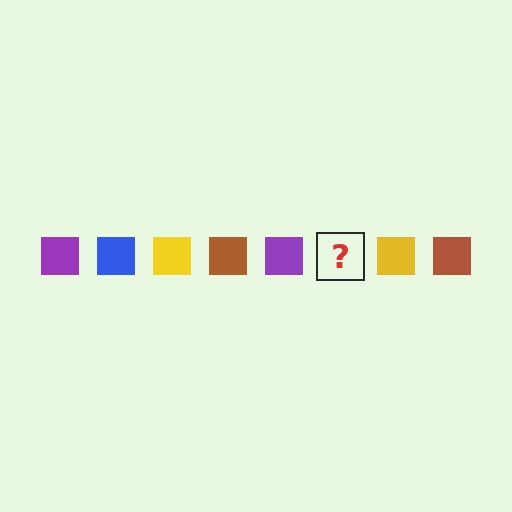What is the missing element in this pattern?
The missing element is a blue square.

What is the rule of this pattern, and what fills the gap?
The rule is that the pattern cycles through purple, blue, yellow, brown squares. The gap should be filled with a blue square.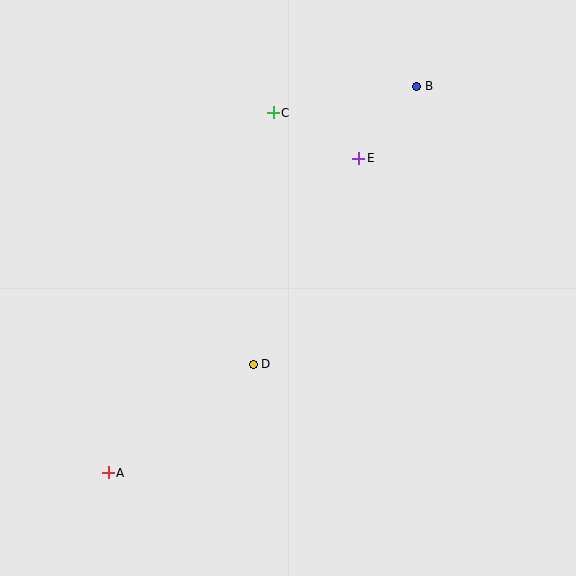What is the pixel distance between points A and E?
The distance between A and E is 402 pixels.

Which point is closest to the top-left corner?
Point C is closest to the top-left corner.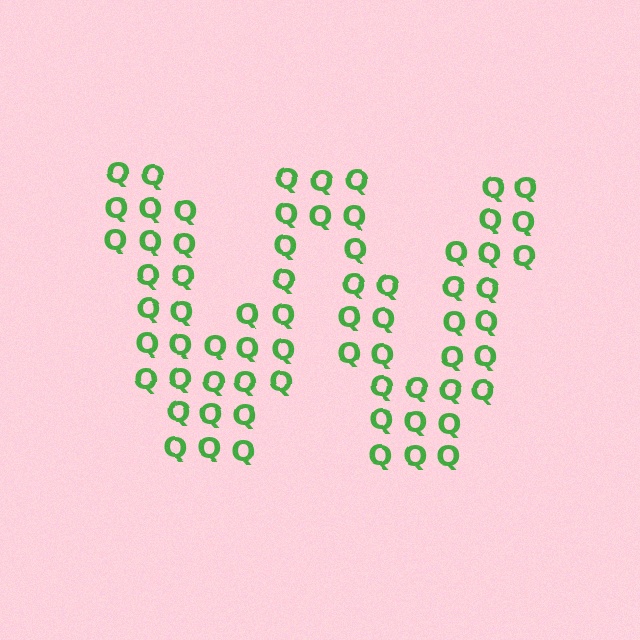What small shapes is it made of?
It is made of small letter Q's.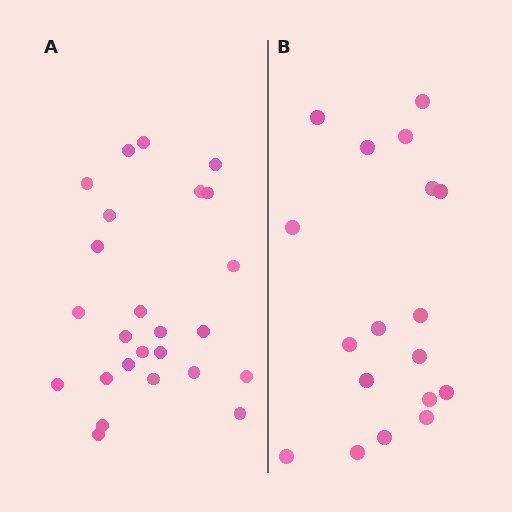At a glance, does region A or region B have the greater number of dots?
Region A (the left region) has more dots.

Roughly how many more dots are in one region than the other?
Region A has roughly 8 or so more dots than region B.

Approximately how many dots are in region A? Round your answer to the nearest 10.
About 20 dots. (The exact count is 25, which rounds to 20.)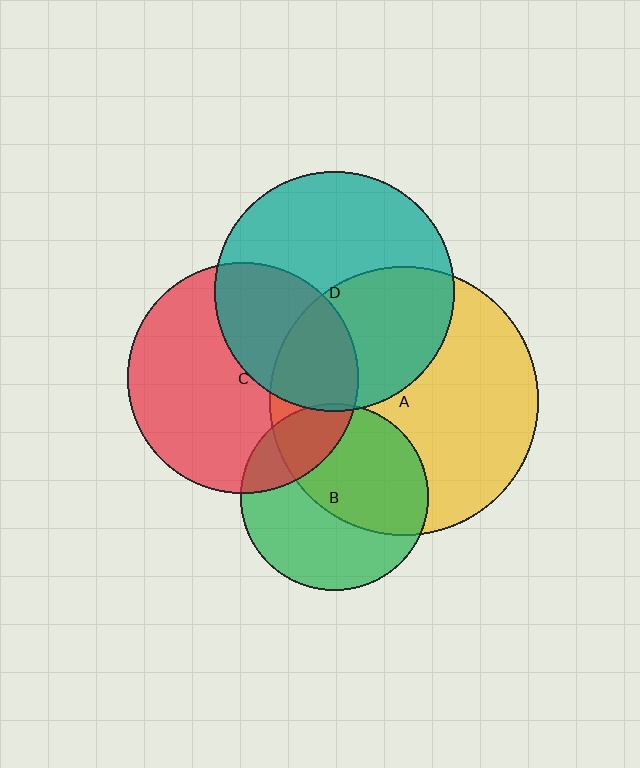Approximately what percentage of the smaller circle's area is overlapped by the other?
Approximately 25%.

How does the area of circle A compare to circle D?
Approximately 1.3 times.